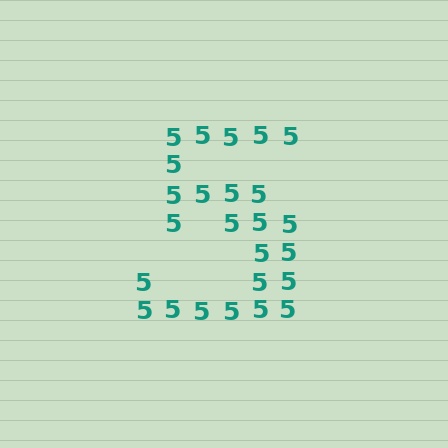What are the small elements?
The small elements are digit 5's.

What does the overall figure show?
The overall figure shows the digit 5.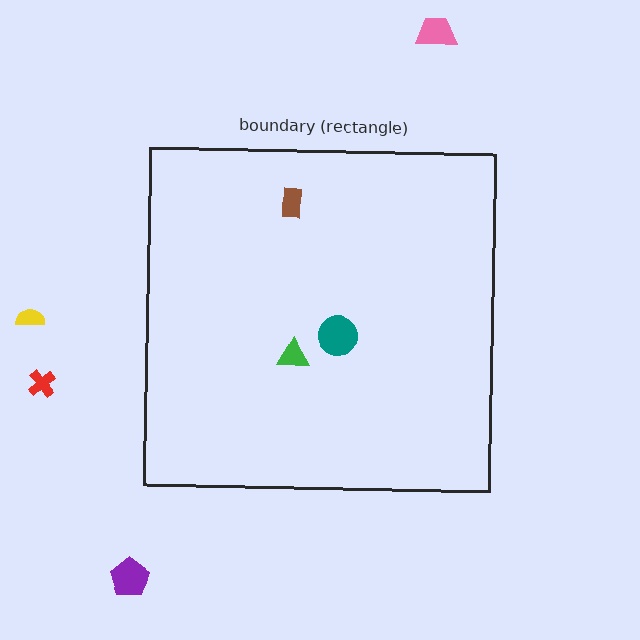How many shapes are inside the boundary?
3 inside, 4 outside.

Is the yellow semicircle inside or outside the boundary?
Outside.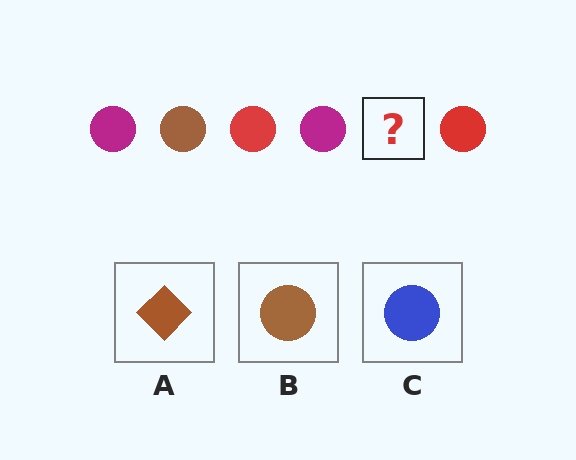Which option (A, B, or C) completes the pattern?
B.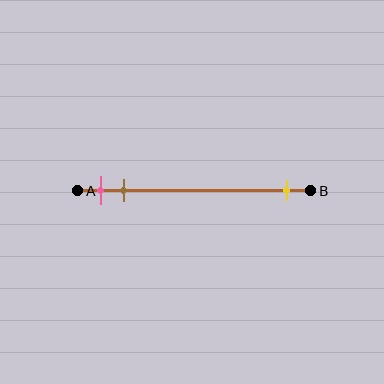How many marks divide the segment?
There are 3 marks dividing the segment.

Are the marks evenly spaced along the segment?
No, the marks are not evenly spaced.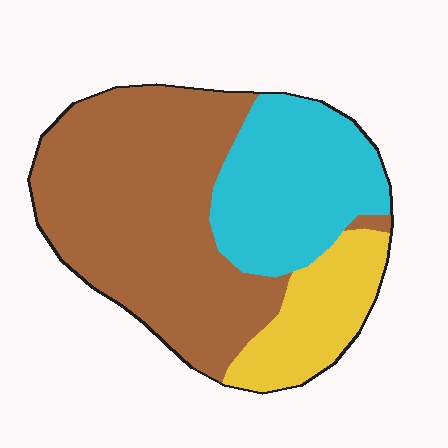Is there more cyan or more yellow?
Cyan.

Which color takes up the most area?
Brown, at roughly 55%.